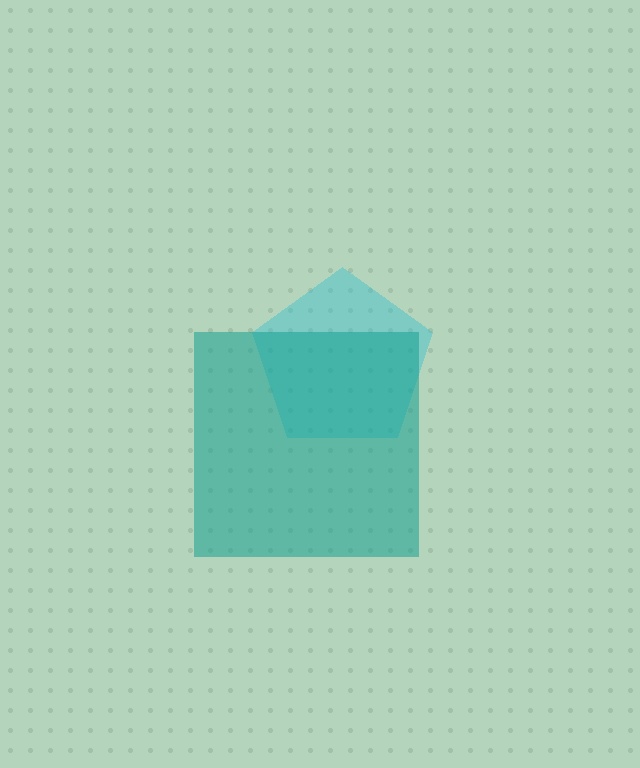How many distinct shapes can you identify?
There are 2 distinct shapes: a cyan pentagon, a teal square.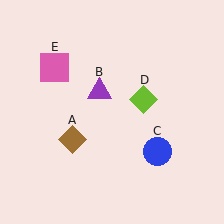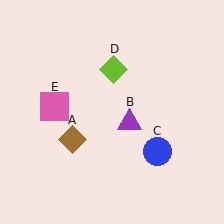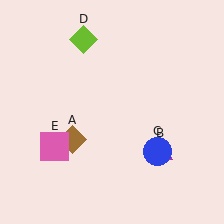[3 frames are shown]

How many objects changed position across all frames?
3 objects changed position: purple triangle (object B), lime diamond (object D), pink square (object E).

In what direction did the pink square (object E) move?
The pink square (object E) moved down.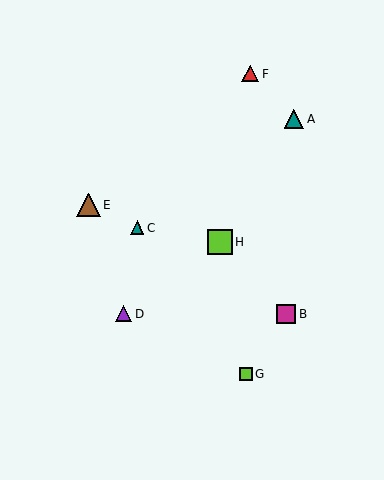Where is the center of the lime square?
The center of the lime square is at (246, 374).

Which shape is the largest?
The lime square (labeled H) is the largest.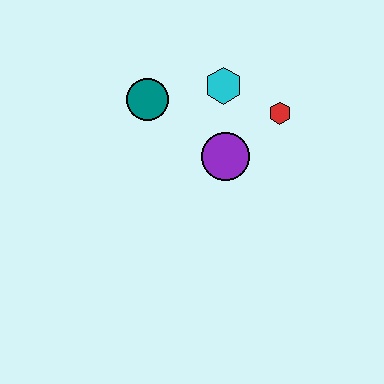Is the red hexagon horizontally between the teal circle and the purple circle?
No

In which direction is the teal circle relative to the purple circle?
The teal circle is to the left of the purple circle.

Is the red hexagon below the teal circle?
Yes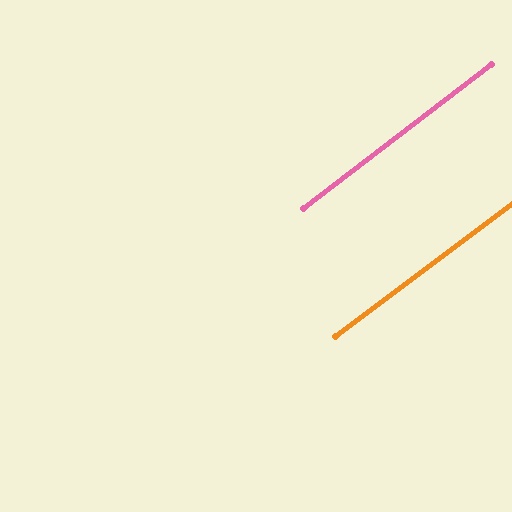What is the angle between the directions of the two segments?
Approximately 1 degree.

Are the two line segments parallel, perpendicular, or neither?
Parallel — their directions differ by only 0.5°.